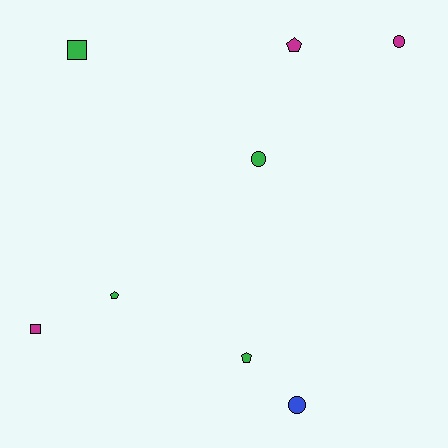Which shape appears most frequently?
Pentagon, with 3 objects.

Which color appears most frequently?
Green, with 4 objects.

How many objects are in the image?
There are 8 objects.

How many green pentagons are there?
There are 2 green pentagons.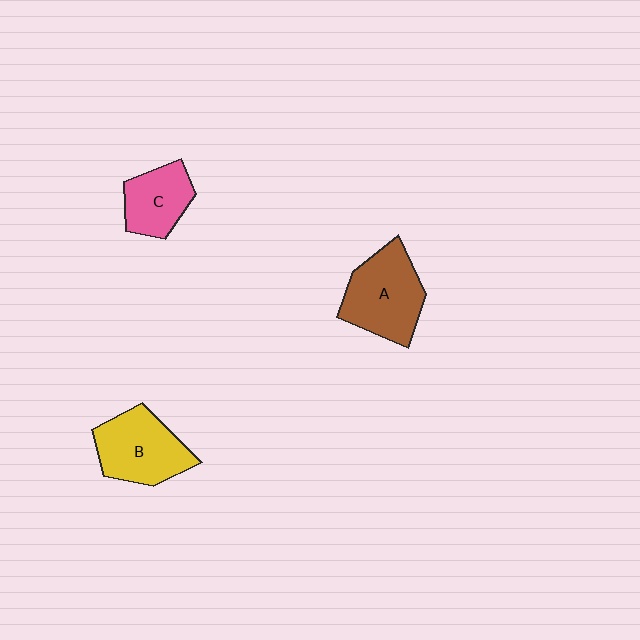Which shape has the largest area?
Shape A (brown).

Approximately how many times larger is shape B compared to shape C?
Approximately 1.4 times.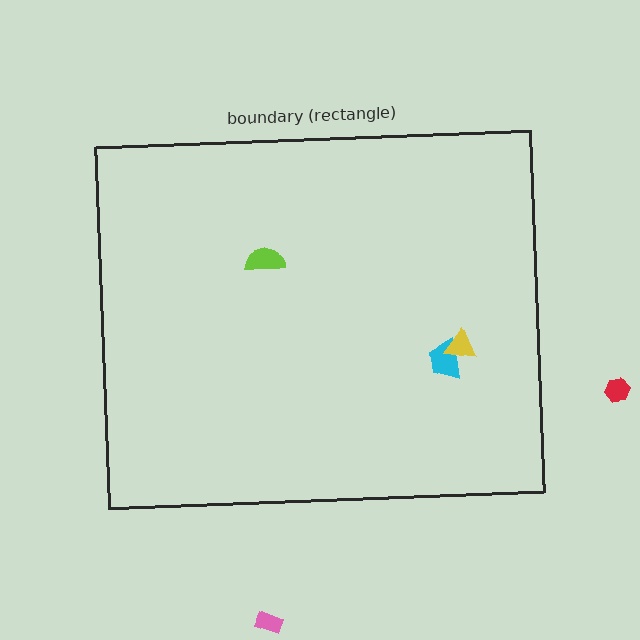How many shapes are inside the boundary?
3 inside, 2 outside.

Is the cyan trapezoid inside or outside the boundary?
Inside.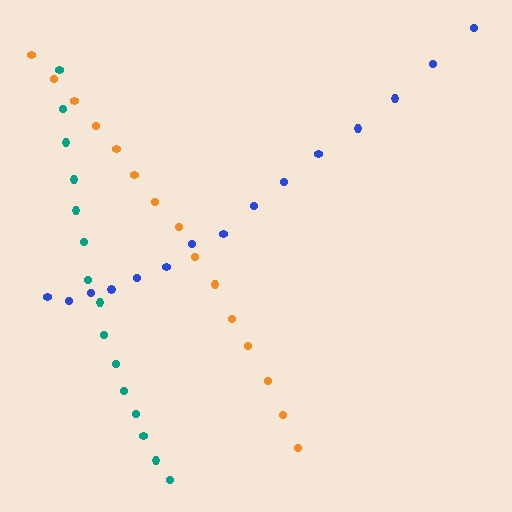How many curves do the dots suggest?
There are 3 distinct paths.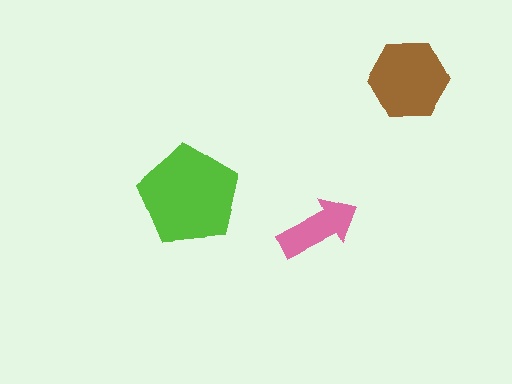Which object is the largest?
The lime pentagon.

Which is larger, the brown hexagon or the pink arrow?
The brown hexagon.